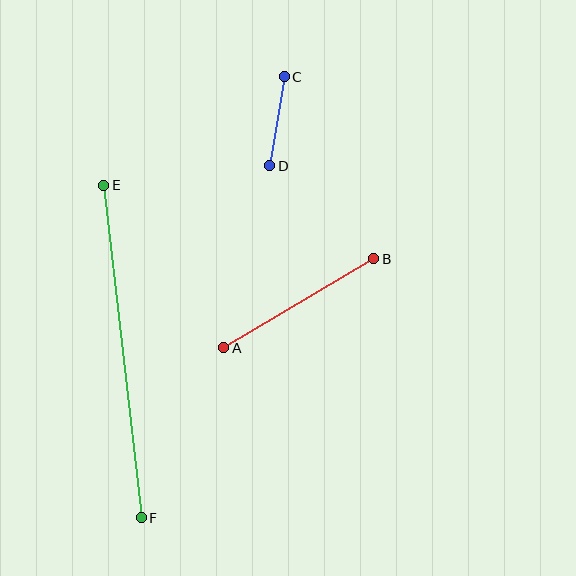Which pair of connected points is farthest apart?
Points E and F are farthest apart.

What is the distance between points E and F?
The distance is approximately 335 pixels.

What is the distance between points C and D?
The distance is approximately 90 pixels.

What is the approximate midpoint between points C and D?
The midpoint is at approximately (277, 121) pixels.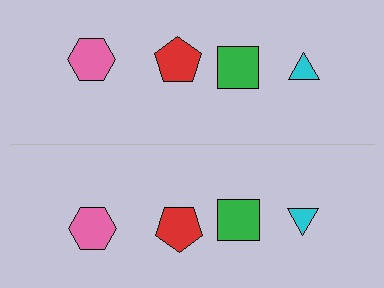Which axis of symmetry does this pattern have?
The pattern has a horizontal axis of symmetry running through the center of the image.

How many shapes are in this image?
There are 8 shapes in this image.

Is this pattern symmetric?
Yes, this pattern has bilateral (reflection) symmetry.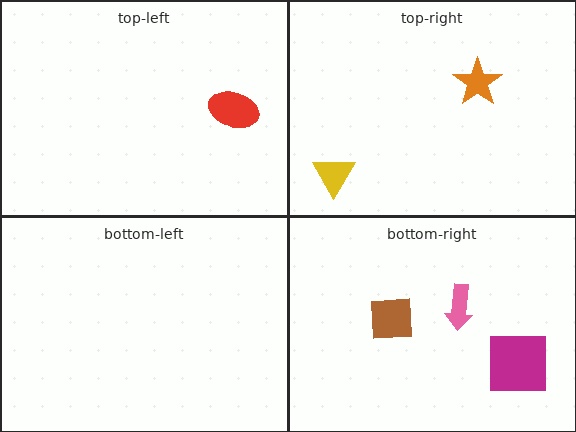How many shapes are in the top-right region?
2.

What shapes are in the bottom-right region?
The magenta square, the pink arrow, the brown square.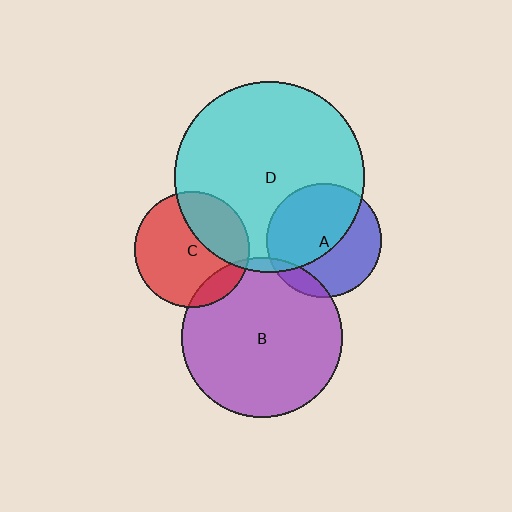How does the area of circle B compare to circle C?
Approximately 1.9 times.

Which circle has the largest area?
Circle D (cyan).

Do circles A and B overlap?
Yes.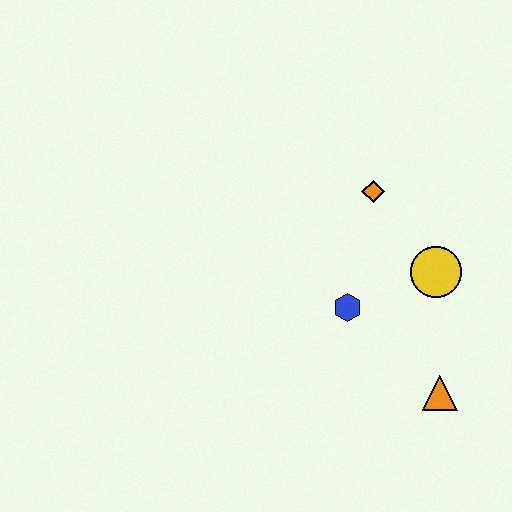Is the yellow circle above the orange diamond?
No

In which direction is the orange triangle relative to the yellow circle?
The orange triangle is below the yellow circle.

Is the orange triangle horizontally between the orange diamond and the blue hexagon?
No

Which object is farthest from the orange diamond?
The orange triangle is farthest from the orange diamond.